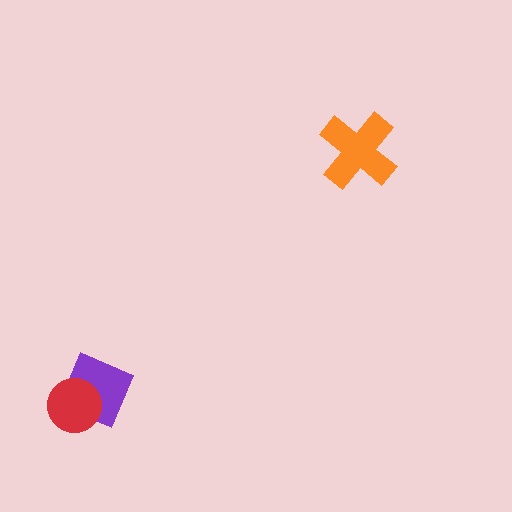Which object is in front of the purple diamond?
The red circle is in front of the purple diamond.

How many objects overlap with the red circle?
1 object overlaps with the red circle.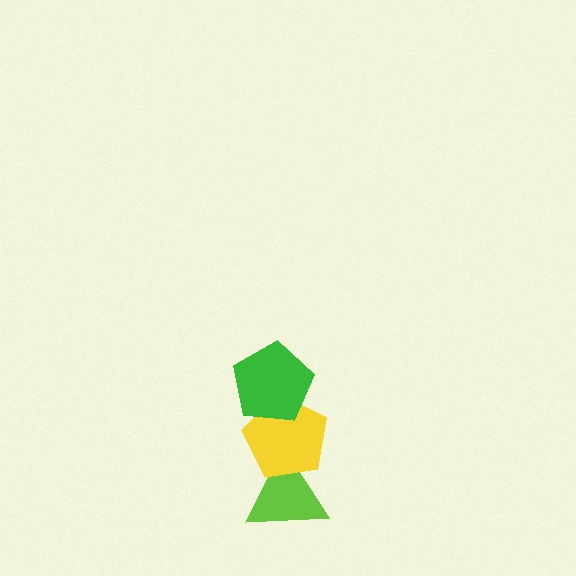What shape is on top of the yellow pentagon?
The green pentagon is on top of the yellow pentagon.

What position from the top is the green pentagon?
The green pentagon is 1st from the top.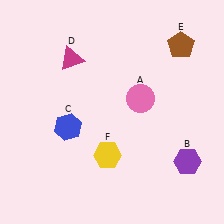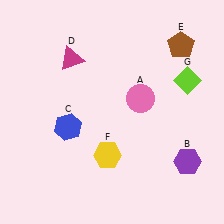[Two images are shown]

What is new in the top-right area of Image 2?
A lime diamond (G) was added in the top-right area of Image 2.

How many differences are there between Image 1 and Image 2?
There is 1 difference between the two images.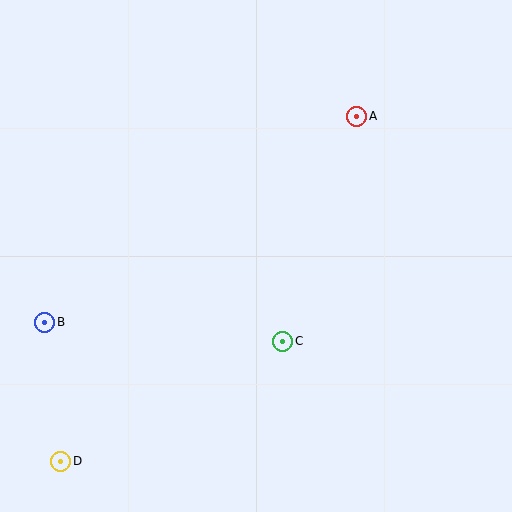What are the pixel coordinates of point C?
Point C is at (283, 341).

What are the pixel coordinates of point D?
Point D is at (61, 461).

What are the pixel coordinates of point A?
Point A is at (357, 116).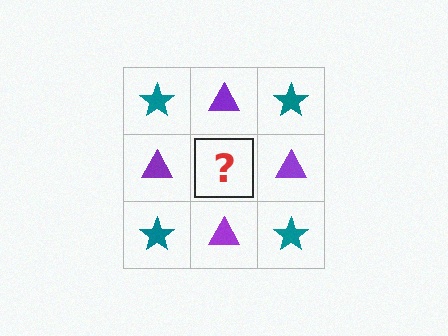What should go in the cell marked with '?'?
The missing cell should contain a teal star.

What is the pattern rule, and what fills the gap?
The rule is that it alternates teal star and purple triangle in a checkerboard pattern. The gap should be filled with a teal star.